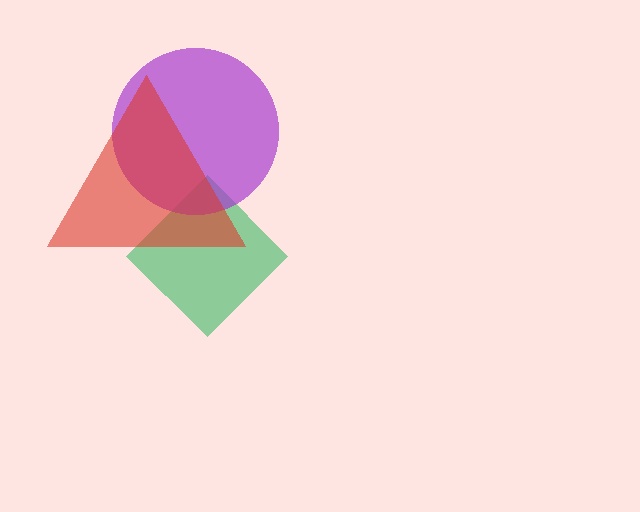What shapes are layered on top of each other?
The layered shapes are: a green diamond, a purple circle, a red triangle.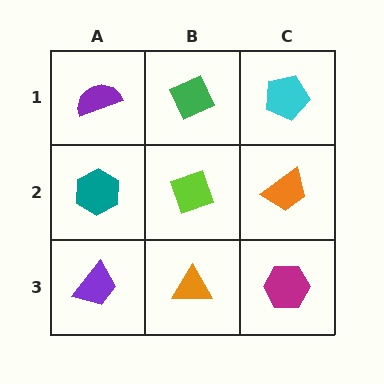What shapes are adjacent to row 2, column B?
A green diamond (row 1, column B), an orange triangle (row 3, column B), a teal hexagon (row 2, column A), an orange trapezoid (row 2, column C).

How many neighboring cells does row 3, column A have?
2.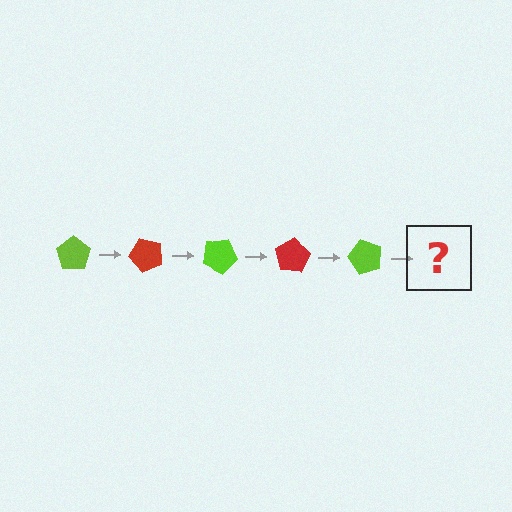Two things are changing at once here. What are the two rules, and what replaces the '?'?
The two rules are that it rotates 50 degrees each step and the color cycles through lime and red. The '?' should be a red pentagon, rotated 250 degrees from the start.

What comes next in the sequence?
The next element should be a red pentagon, rotated 250 degrees from the start.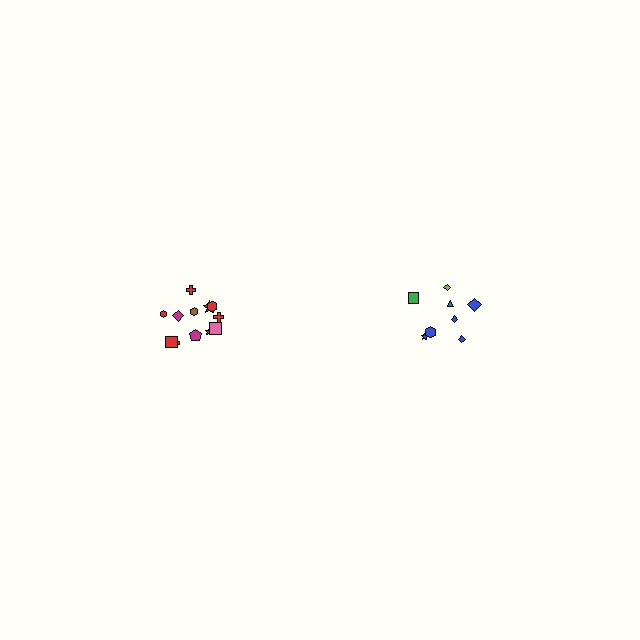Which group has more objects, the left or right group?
The left group.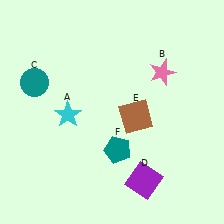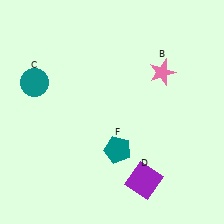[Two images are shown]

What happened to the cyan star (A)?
The cyan star (A) was removed in Image 2. It was in the bottom-left area of Image 1.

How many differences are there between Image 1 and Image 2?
There are 2 differences between the two images.